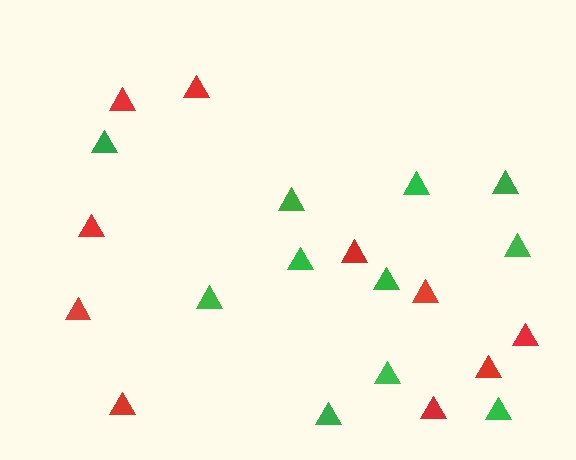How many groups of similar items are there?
There are 2 groups: one group of red triangles (10) and one group of green triangles (11).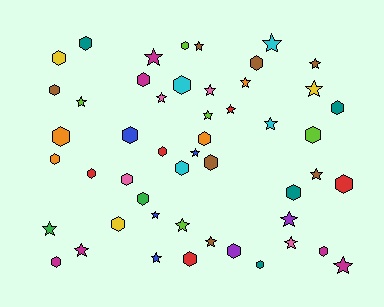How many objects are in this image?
There are 50 objects.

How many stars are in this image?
There are 23 stars.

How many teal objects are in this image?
There are 4 teal objects.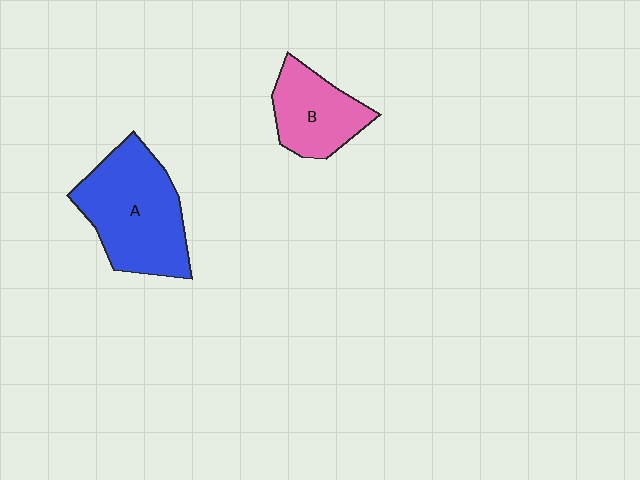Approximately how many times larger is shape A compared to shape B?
Approximately 1.7 times.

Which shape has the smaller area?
Shape B (pink).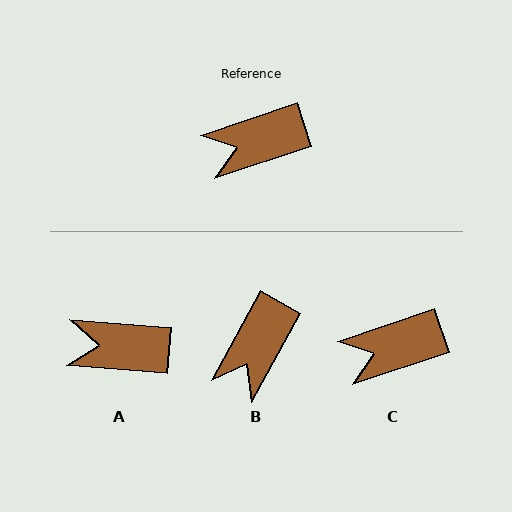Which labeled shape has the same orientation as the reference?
C.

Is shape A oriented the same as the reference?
No, it is off by about 23 degrees.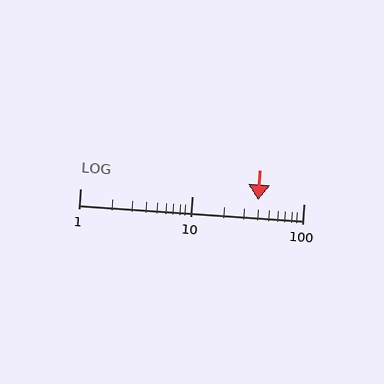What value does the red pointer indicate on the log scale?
The pointer indicates approximately 39.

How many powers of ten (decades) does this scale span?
The scale spans 2 decades, from 1 to 100.